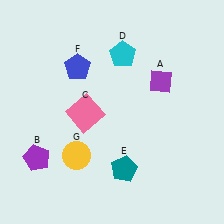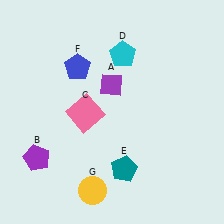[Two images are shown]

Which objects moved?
The objects that moved are: the purple diamond (A), the yellow circle (G).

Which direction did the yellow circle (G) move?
The yellow circle (G) moved down.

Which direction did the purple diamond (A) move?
The purple diamond (A) moved left.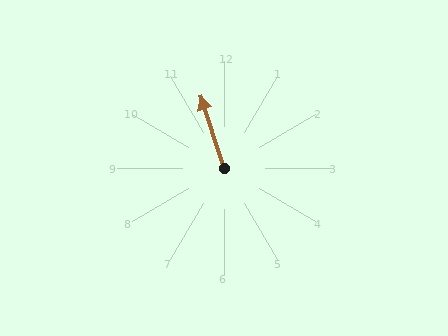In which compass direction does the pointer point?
North.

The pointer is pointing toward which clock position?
Roughly 11 o'clock.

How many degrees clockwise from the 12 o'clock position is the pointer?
Approximately 342 degrees.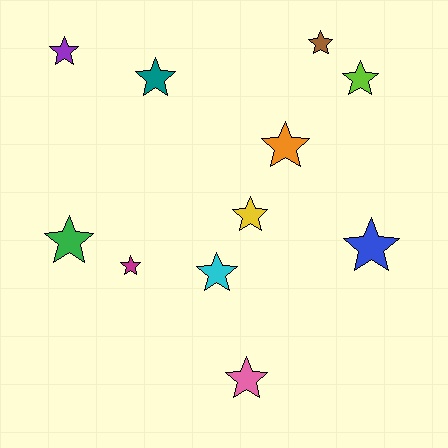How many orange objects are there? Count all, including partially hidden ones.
There is 1 orange object.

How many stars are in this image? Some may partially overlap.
There are 11 stars.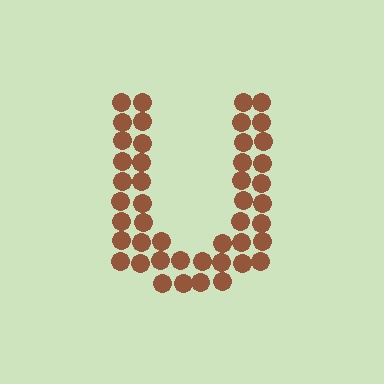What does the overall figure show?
The overall figure shows the letter U.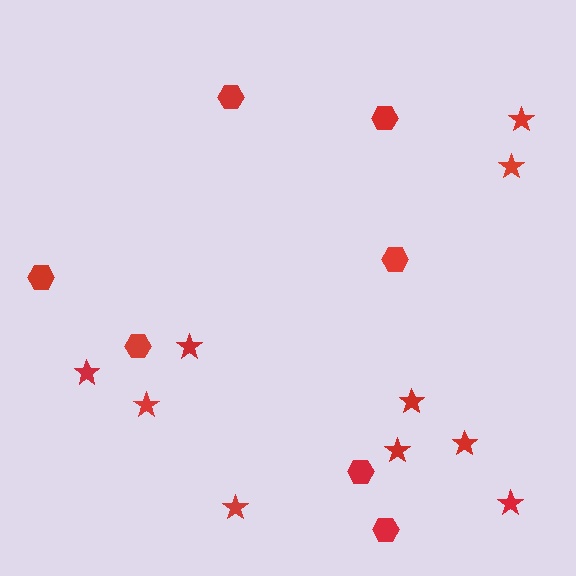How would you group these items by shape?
There are 2 groups: one group of stars (10) and one group of hexagons (7).